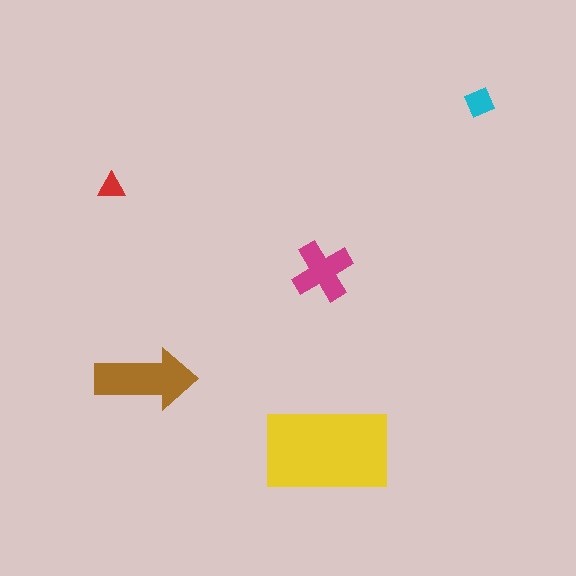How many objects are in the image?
There are 5 objects in the image.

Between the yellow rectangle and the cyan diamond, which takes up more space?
The yellow rectangle.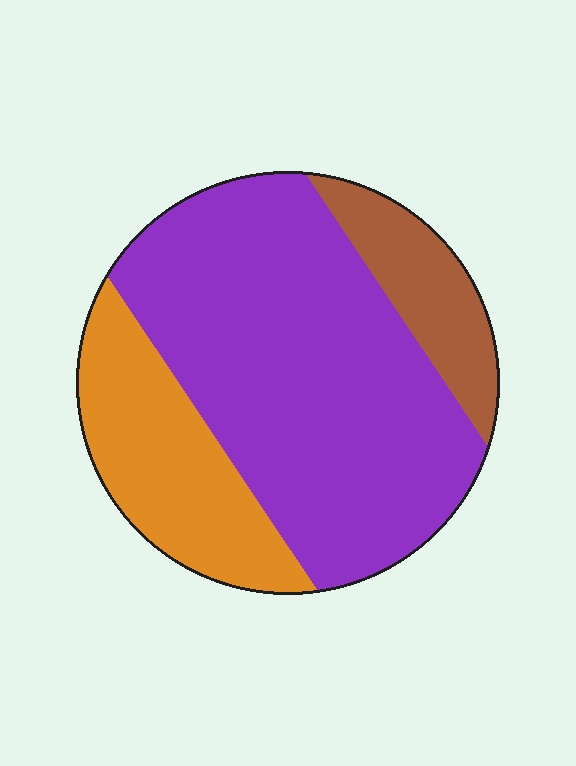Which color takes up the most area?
Purple, at roughly 65%.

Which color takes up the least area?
Brown, at roughly 15%.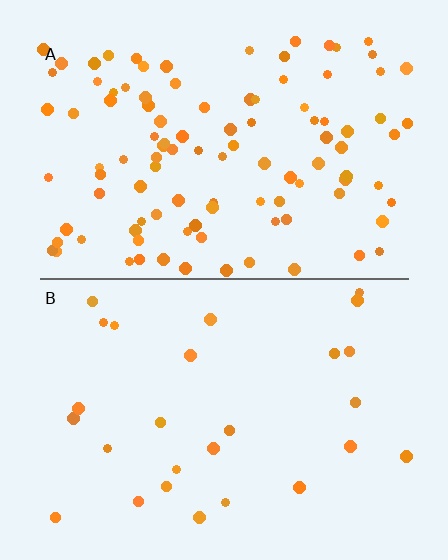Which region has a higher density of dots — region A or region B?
A (the top).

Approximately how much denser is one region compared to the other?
Approximately 3.9× — region A over region B.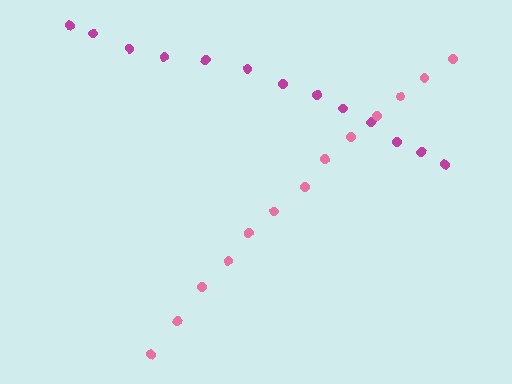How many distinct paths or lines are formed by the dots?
There are 2 distinct paths.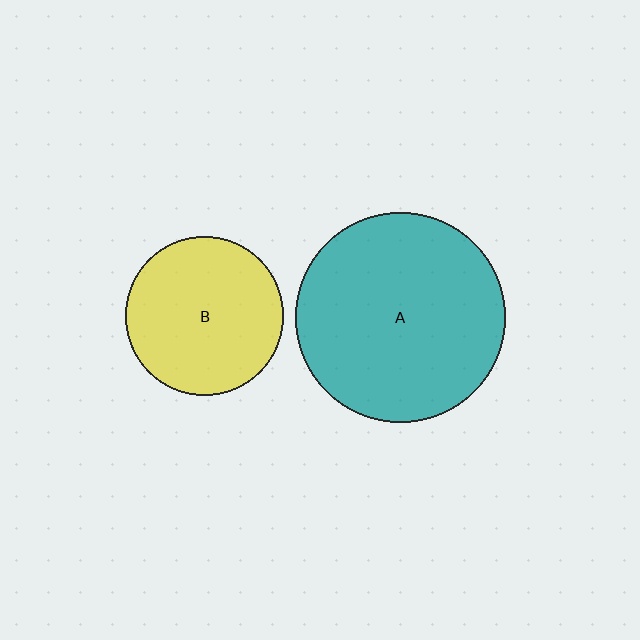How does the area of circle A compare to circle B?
Approximately 1.8 times.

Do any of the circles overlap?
No, none of the circles overlap.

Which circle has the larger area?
Circle A (teal).